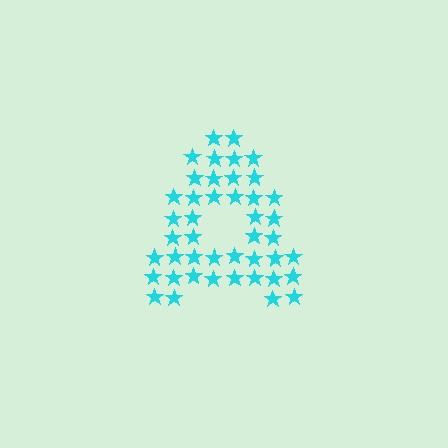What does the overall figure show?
The overall figure shows the letter A.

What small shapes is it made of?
It is made of small stars.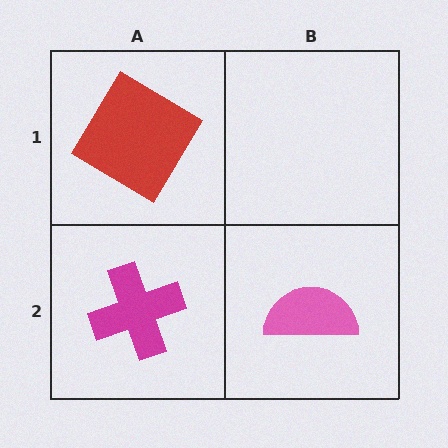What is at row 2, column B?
A pink semicircle.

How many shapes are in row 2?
2 shapes.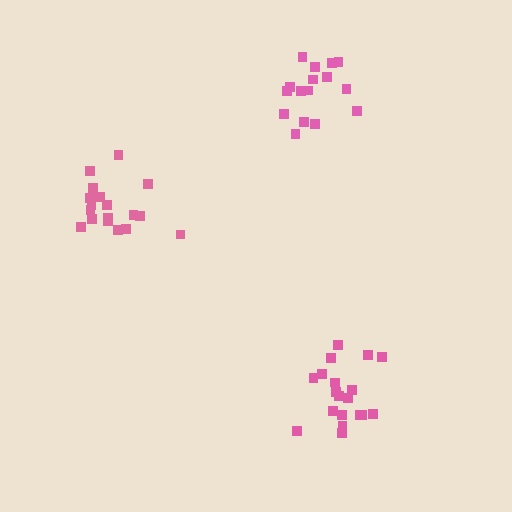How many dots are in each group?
Group 1: 16 dots, Group 2: 19 dots, Group 3: 18 dots (53 total).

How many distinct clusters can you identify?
There are 3 distinct clusters.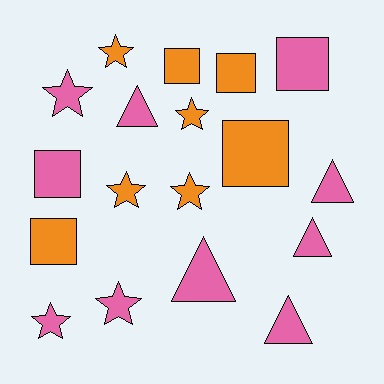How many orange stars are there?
There are 4 orange stars.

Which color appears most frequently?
Pink, with 10 objects.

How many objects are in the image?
There are 18 objects.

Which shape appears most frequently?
Star, with 7 objects.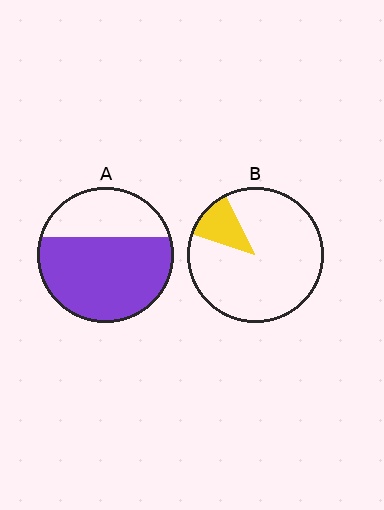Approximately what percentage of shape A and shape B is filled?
A is approximately 65% and B is approximately 15%.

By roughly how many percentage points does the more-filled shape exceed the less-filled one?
By roughly 55 percentage points (A over B).